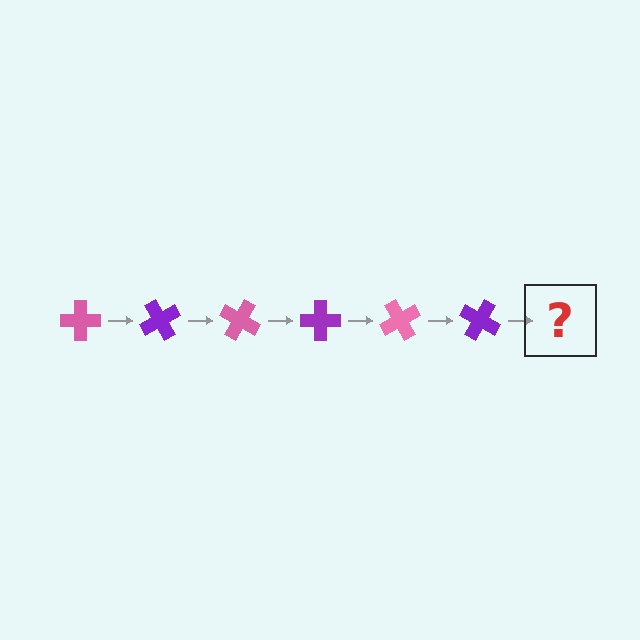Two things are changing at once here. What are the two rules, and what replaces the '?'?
The two rules are that it rotates 60 degrees each step and the color cycles through pink and purple. The '?' should be a pink cross, rotated 360 degrees from the start.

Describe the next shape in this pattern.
It should be a pink cross, rotated 360 degrees from the start.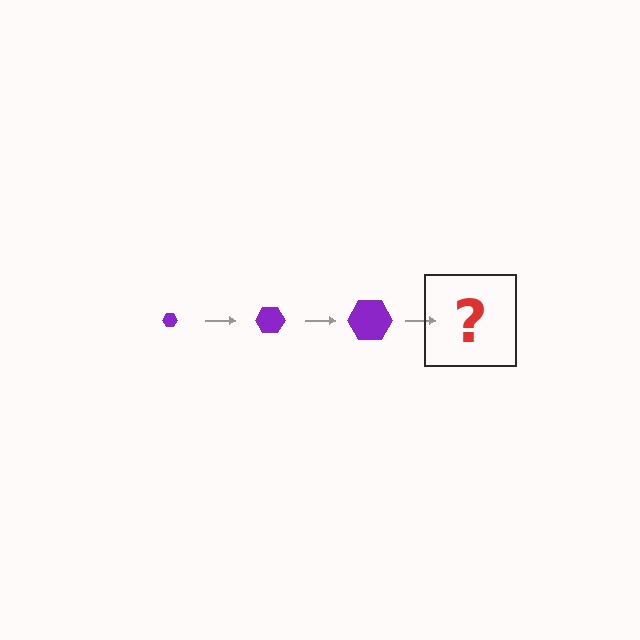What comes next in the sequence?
The next element should be a purple hexagon, larger than the previous one.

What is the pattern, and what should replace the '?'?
The pattern is that the hexagon gets progressively larger each step. The '?' should be a purple hexagon, larger than the previous one.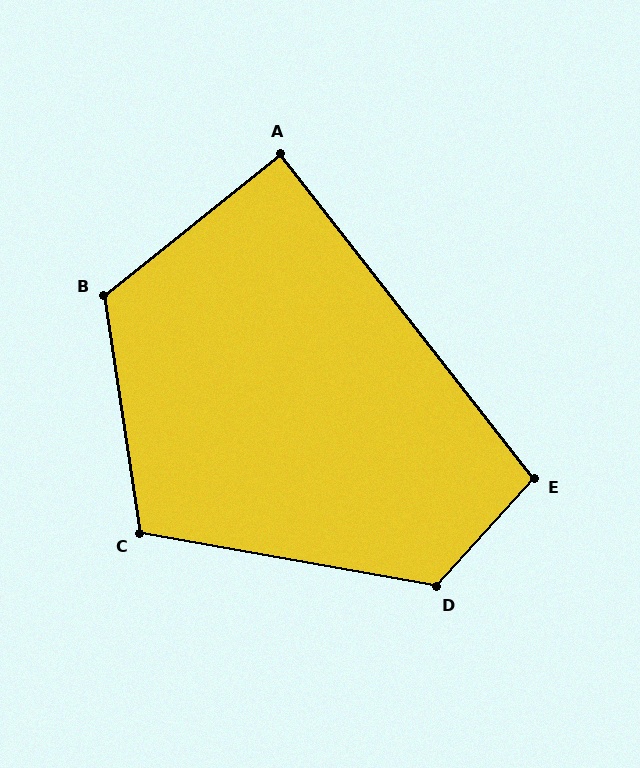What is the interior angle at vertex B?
Approximately 120 degrees (obtuse).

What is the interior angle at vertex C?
Approximately 109 degrees (obtuse).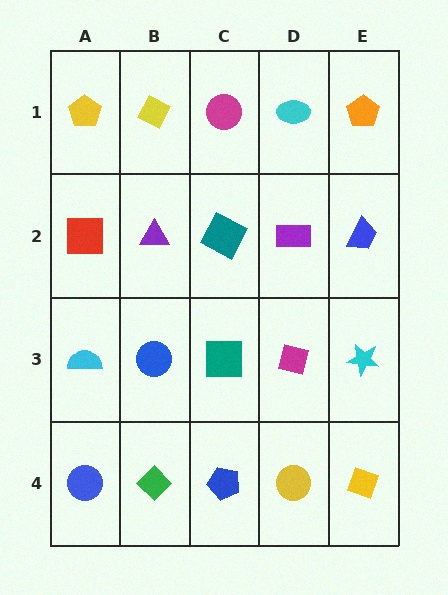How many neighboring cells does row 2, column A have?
3.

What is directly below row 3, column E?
A yellow diamond.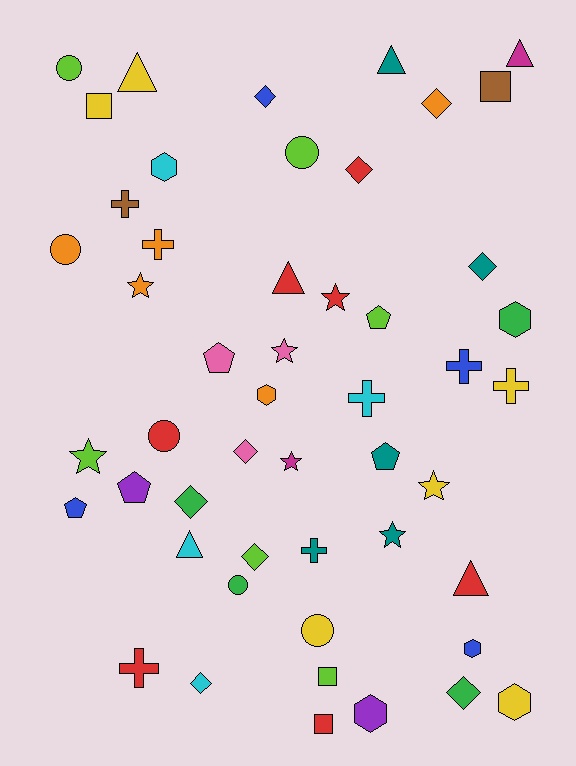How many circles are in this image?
There are 6 circles.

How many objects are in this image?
There are 50 objects.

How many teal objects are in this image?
There are 5 teal objects.